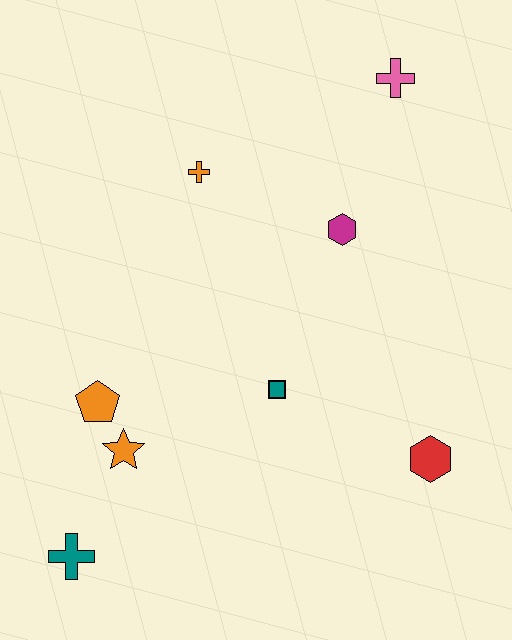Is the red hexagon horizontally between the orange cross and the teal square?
No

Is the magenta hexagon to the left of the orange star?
No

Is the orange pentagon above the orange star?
Yes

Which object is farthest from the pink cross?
The teal cross is farthest from the pink cross.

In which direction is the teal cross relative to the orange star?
The teal cross is below the orange star.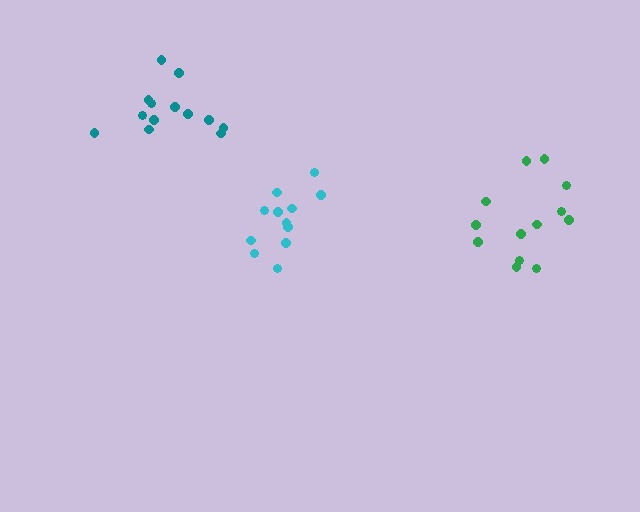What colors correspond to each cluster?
The clusters are colored: teal, cyan, green.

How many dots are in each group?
Group 1: 13 dots, Group 2: 12 dots, Group 3: 13 dots (38 total).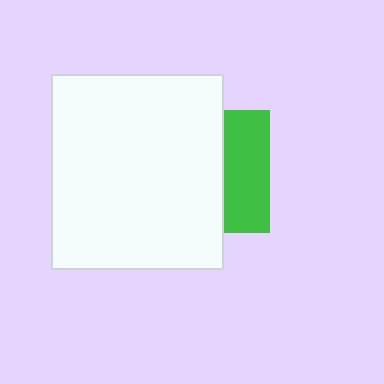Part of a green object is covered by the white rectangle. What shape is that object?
It is a square.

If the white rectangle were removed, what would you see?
You would see the complete green square.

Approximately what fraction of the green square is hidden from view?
Roughly 63% of the green square is hidden behind the white rectangle.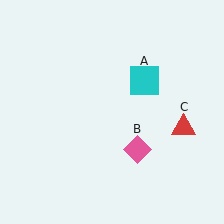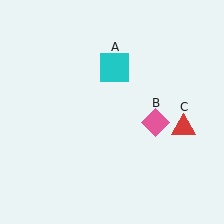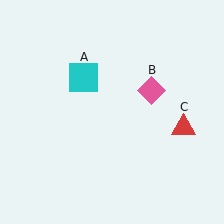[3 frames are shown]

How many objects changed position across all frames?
2 objects changed position: cyan square (object A), pink diamond (object B).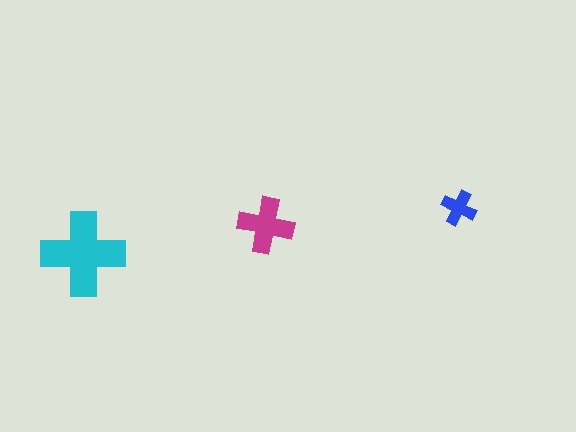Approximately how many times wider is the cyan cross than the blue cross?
About 2.5 times wider.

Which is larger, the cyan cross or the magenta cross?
The cyan one.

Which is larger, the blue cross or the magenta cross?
The magenta one.